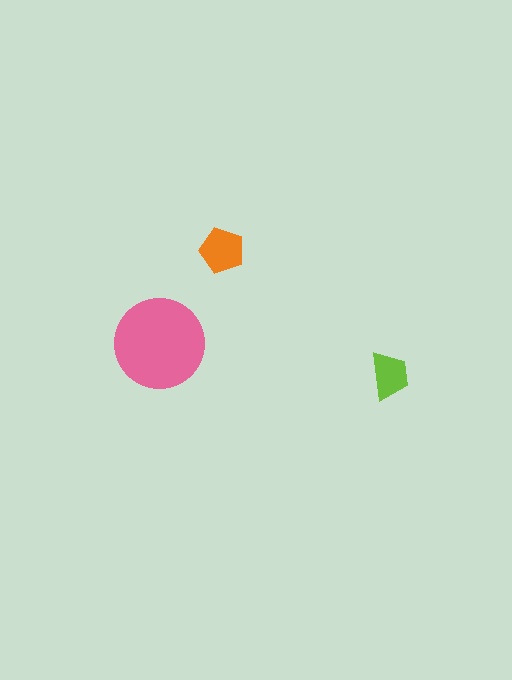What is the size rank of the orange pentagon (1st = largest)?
2nd.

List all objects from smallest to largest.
The lime trapezoid, the orange pentagon, the pink circle.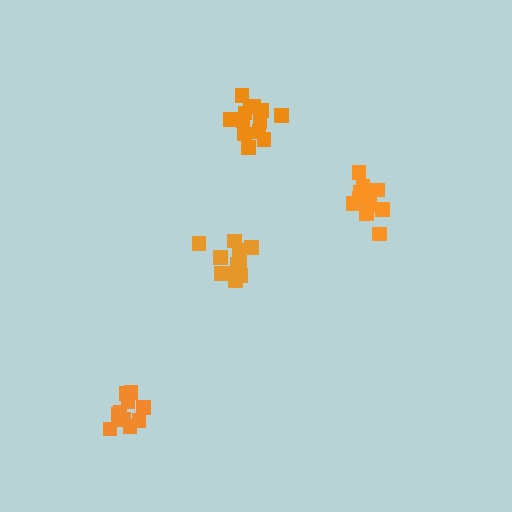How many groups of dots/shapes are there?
There are 4 groups.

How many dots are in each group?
Group 1: 10 dots, Group 2: 12 dots, Group 3: 11 dots, Group 4: 13 dots (46 total).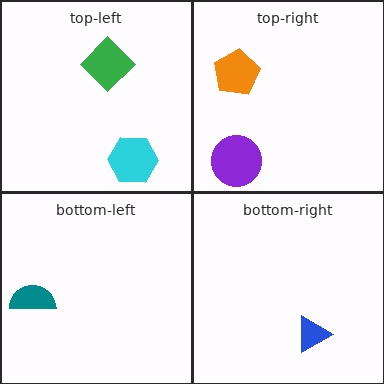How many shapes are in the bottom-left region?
1.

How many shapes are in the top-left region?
2.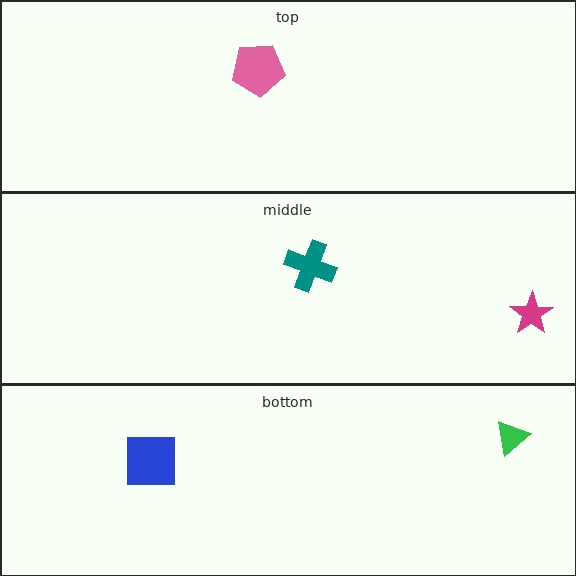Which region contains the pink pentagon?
The top region.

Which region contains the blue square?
The bottom region.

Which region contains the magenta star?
The middle region.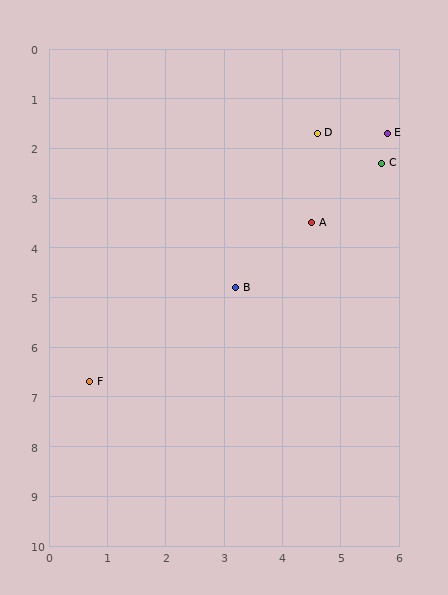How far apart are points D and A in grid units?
Points D and A are about 1.8 grid units apart.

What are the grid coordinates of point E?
Point E is at approximately (5.8, 1.7).